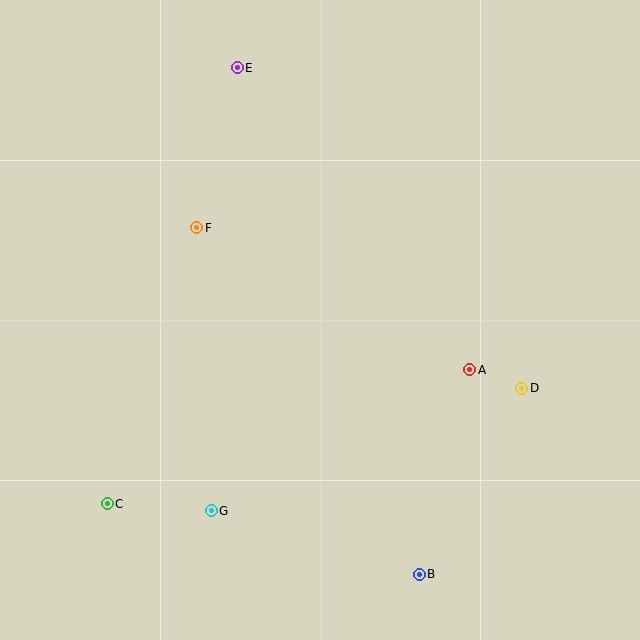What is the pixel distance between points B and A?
The distance between B and A is 211 pixels.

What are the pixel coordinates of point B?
Point B is at (419, 574).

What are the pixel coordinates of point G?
Point G is at (211, 511).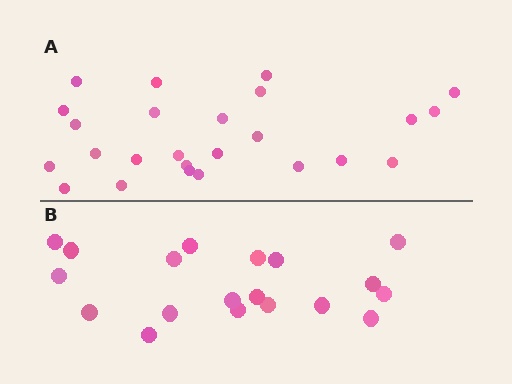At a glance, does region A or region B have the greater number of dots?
Region A (the top region) has more dots.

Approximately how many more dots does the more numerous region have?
Region A has about 6 more dots than region B.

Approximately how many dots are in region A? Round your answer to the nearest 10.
About 20 dots. (The exact count is 25, which rounds to 20.)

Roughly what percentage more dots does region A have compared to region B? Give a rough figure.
About 30% more.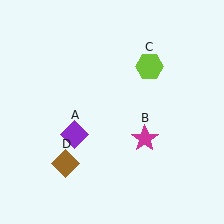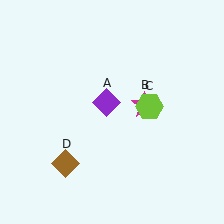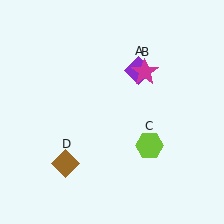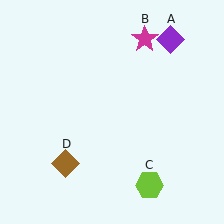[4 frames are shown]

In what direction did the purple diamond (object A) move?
The purple diamond (object A) moved up and to the right.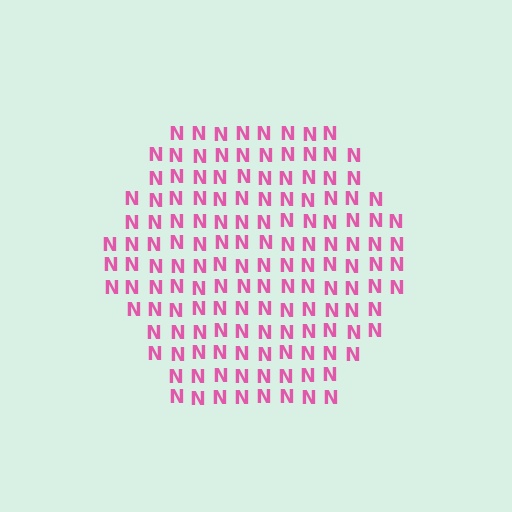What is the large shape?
The large shape is a hexagon.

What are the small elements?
The small elements are letter N's.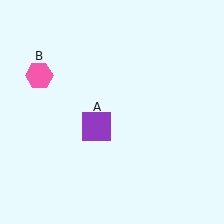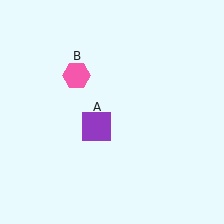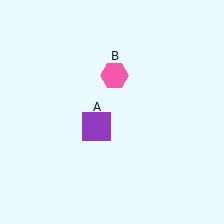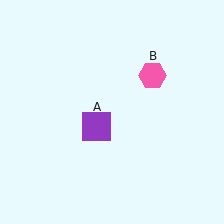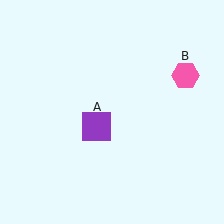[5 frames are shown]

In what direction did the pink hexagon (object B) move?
The pink hexagon (object B) moved right.